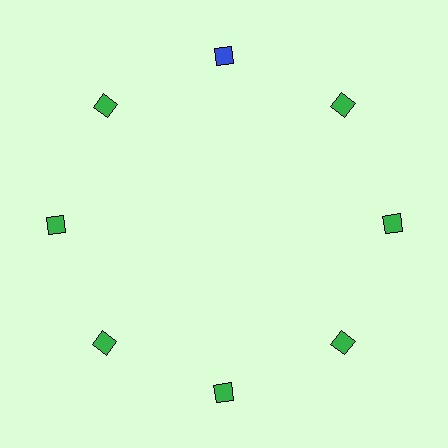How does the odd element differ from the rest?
It has a different color: blue instead of green.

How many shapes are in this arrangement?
There are 8 shapes arranged in a ring pattern.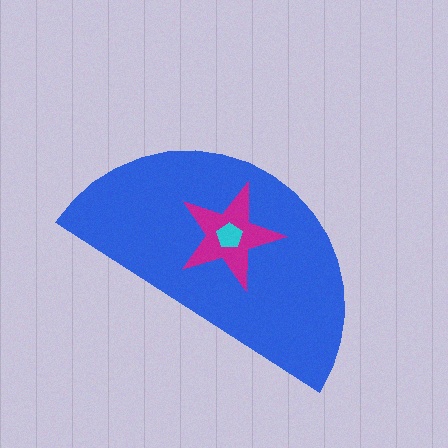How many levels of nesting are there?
3.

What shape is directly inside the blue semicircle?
The magenta star.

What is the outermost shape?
The blue semicircle.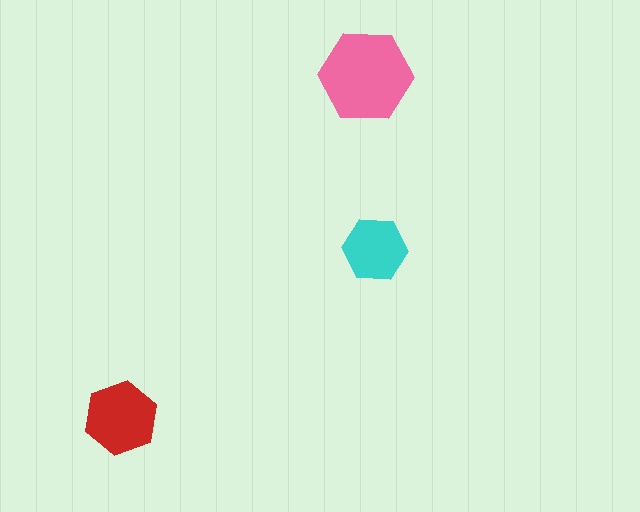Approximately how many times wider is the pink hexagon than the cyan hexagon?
About 1.5 times wider.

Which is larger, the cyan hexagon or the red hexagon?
The red one.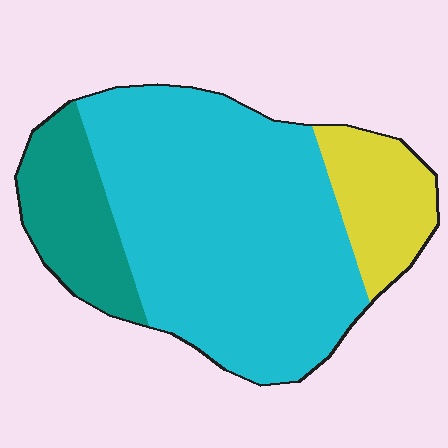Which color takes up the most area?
Cyan, at roughly 65%.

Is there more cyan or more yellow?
Cyan.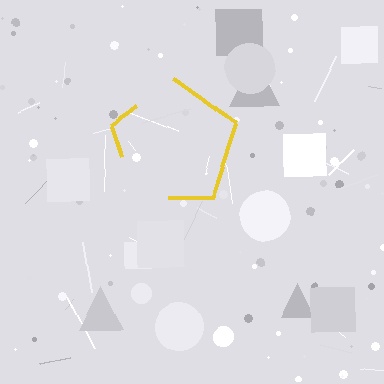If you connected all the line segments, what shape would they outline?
They would outline a pentagon.